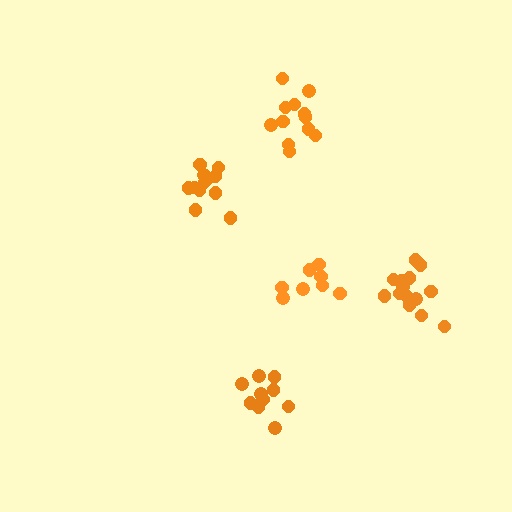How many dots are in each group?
Group 1: 12 dots, Group 2: 12 dots, Group 3: 14 dots, Group 4: 10 dots, Group 5: 8 dots (56 total).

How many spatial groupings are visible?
There are 5 spatial groupings.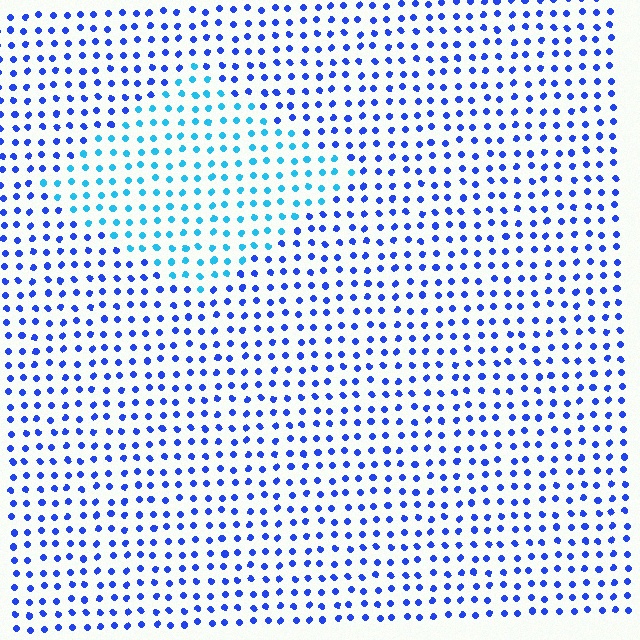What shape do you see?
I see a diamond.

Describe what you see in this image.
The image is filled with small blue elements in a uniform arrangement. A diamond-shaped region is visible where the elements are tinted to a slightly different hue, forming a subtle color boundary.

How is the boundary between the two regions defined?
The boundary is defined purely by a slight shift in hue (about 38 degrees). Spacing, size, and orientation are identical on both sides.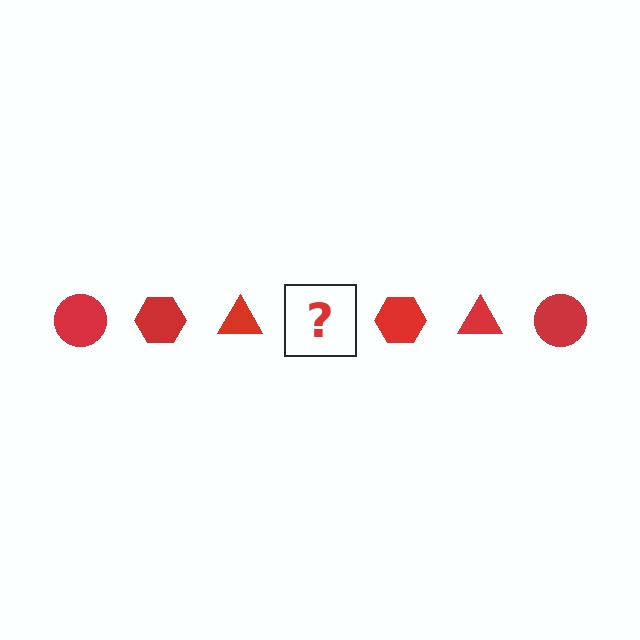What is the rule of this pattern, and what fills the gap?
The rule is that the pattern cycles through circle, hexagon, triangle shapes in red. The gap should be filled with a red circle.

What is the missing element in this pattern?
The missing element is a red circle.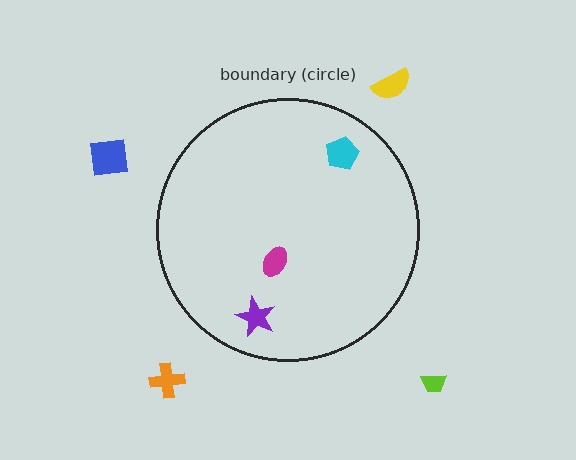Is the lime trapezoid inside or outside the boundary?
Outside.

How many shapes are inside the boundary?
3 inside, 4 outside.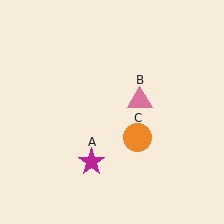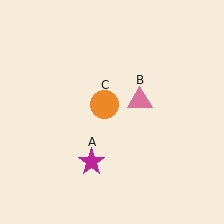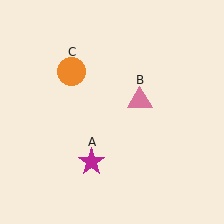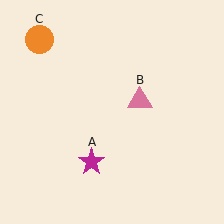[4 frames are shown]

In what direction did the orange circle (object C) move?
The orange circle (object C) moved up and to the left.